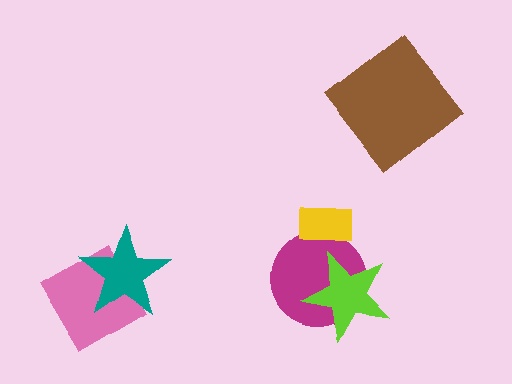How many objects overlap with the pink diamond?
1 object overlaps with the pink diamond.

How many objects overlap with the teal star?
1 object overlaps with the teal star.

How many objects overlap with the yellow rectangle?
1 object overlaps with the yellow rectangle.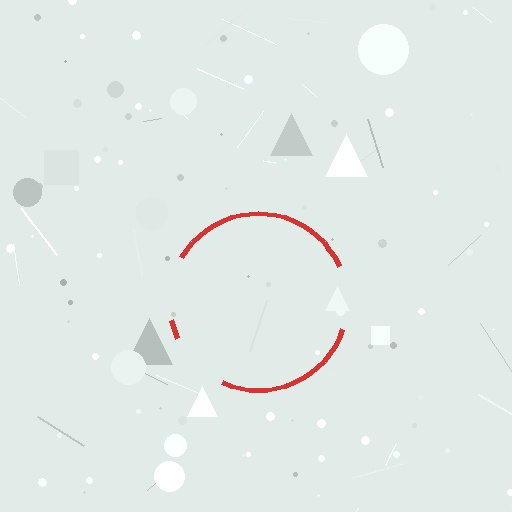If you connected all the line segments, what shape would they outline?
They would outline a circle.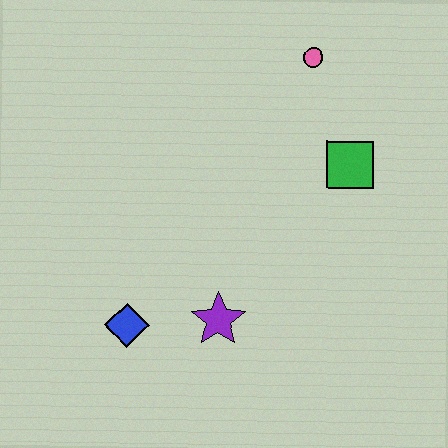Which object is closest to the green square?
The pink circle is closest to the green square.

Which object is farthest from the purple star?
The pink circle is farthest from the purple star.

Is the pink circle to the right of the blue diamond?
Yes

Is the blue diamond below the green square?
Yes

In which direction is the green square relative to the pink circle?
The green square is below the pink circle.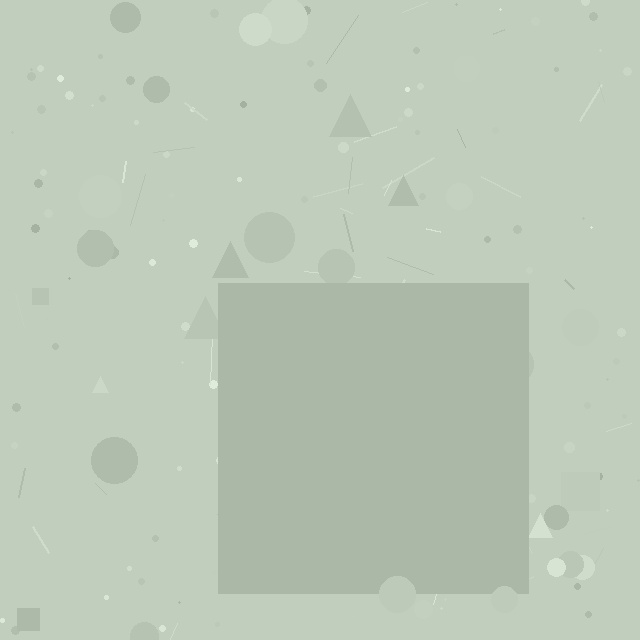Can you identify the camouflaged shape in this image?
The camouflaged shape is a square.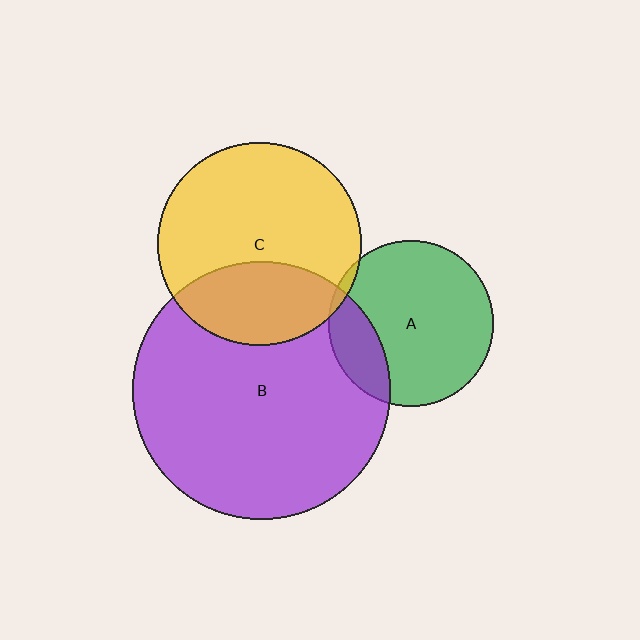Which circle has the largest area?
Circle B (purple).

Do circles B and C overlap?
Yes.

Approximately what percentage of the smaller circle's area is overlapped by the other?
Approximately 30%.